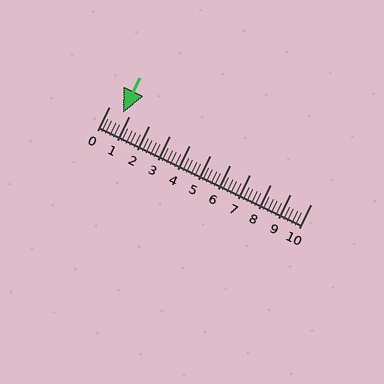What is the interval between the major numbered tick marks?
The major tick marks are spaced 1 units apart.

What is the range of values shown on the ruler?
The ruler shows values from 0 to 10.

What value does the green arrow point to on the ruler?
The green arrow points to approximately 0.7.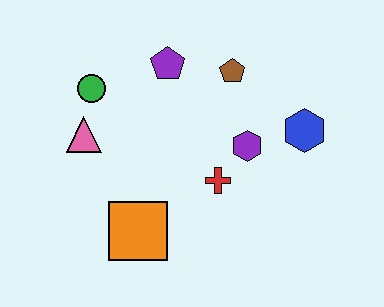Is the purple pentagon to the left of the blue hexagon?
Yes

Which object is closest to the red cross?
The purple hexagon is closest to the red cross.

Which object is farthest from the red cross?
The green circle is farthest from the red cross.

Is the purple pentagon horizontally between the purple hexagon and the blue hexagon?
No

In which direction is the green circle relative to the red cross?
The green circle is to the left of the red cross.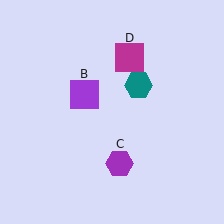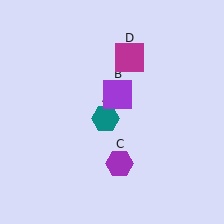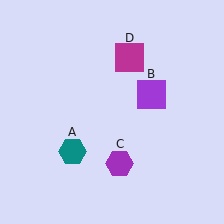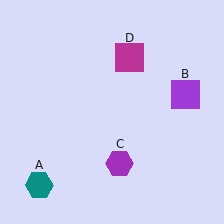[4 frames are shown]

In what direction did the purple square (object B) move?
The purple square (object B) moved right.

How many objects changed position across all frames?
2 objects changed position: teal hexagon (object A), purple square (object B).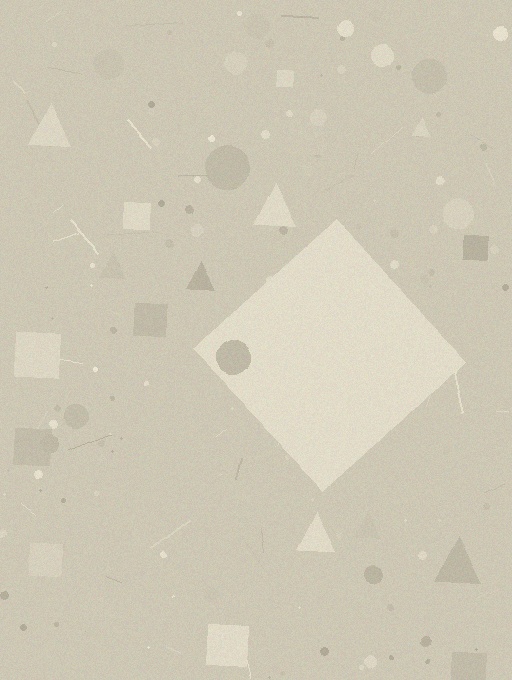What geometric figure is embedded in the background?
A diamond is embedded in the background.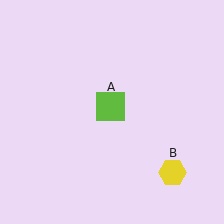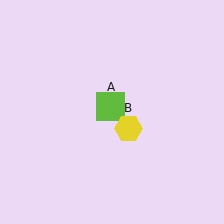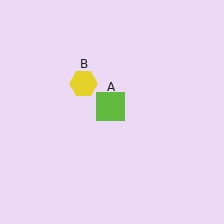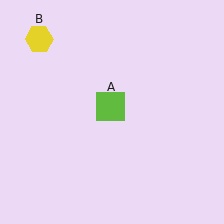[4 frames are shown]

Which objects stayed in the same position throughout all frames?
Lime square (object A) remained stationary.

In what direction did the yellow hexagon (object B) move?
The yellow hexagon (object B) moved up and to the left.